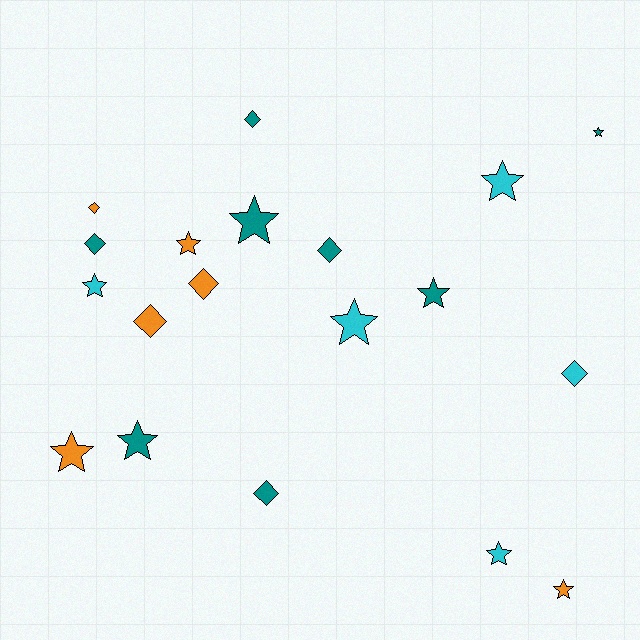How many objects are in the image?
There are 19 objects.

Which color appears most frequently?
Teal, with 8 objects.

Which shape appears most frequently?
Star, with 11 objects.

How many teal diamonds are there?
There are 4 teal diamonds.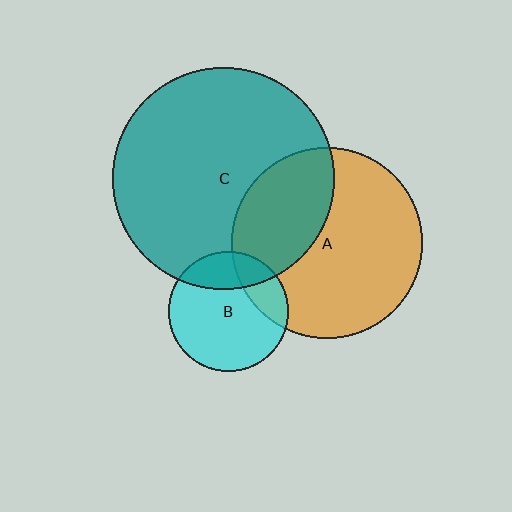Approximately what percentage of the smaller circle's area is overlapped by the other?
Approximately 20%.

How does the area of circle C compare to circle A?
Approximately 1.3 times.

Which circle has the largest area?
Circle C (teal).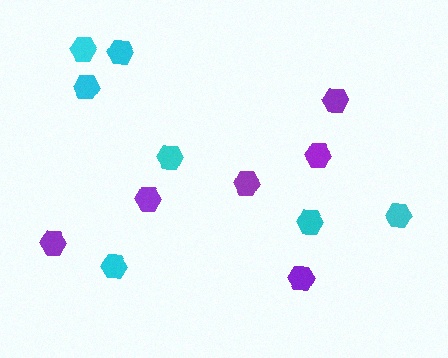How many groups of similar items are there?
There are 2 groups: one group of cyan hexagons (7) and one group of purple hexagons (6).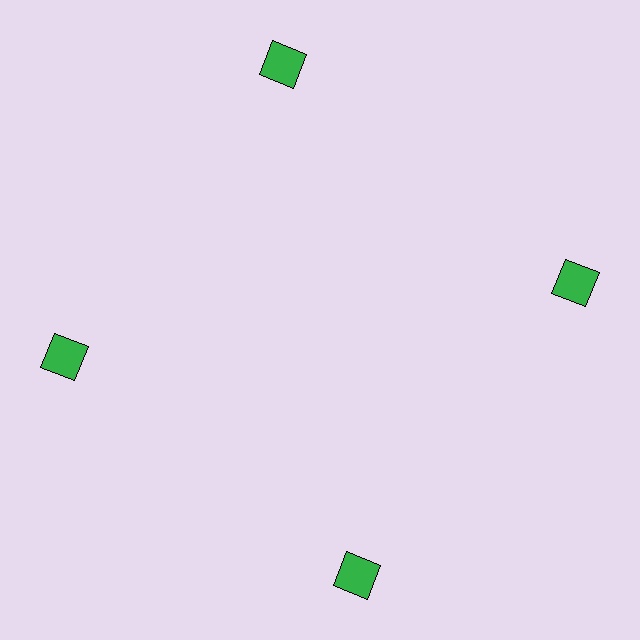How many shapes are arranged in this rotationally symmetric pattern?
There are 4 shapes, arranged in 4 groups of 1.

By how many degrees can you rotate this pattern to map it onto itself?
The pattern maps onto itself every 90 degrees of rotation.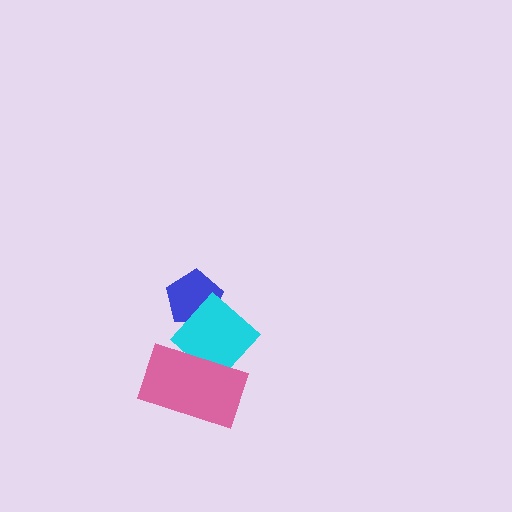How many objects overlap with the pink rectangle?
1 object overlaps with the pink rectangle.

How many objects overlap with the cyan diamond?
2 objects overlap with the cyan diamond.